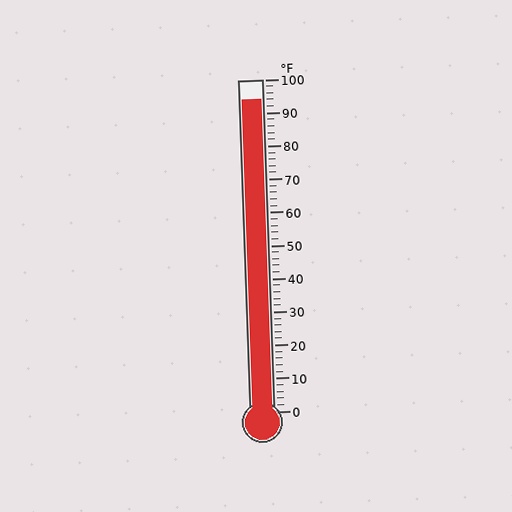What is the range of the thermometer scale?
The thermometer scale ranges from 0°F to 100°F.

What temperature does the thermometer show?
The thermometer shows approximately 94°F.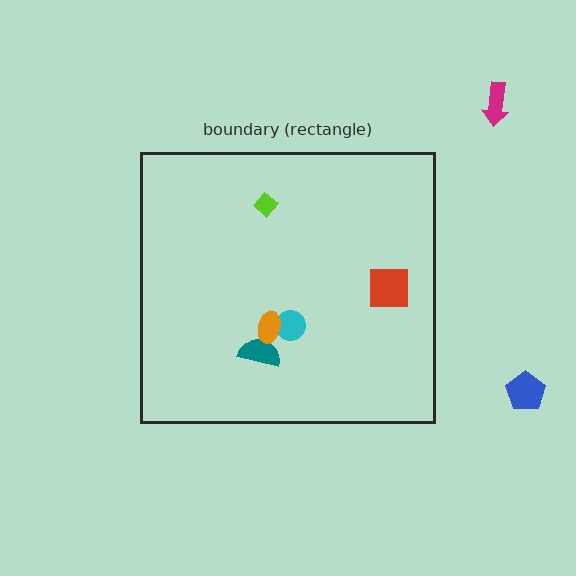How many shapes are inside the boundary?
5 inside, 2 outside.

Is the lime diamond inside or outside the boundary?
Inside.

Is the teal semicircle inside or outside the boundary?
Inside.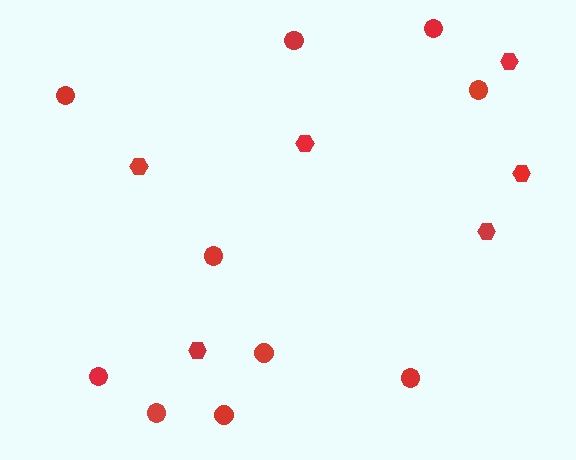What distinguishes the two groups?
There are 2 groups: one group of circles (10) and one group of hexagons (6).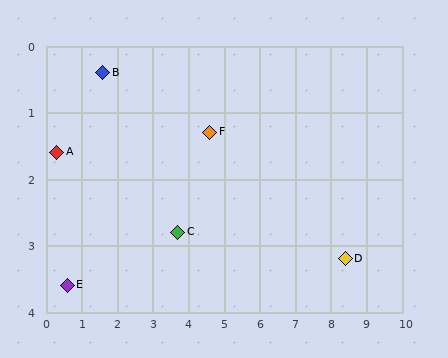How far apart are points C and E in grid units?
Points C and E are about 3.2 grid units apart.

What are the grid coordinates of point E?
Point E is at approximately (0.6, 3.6).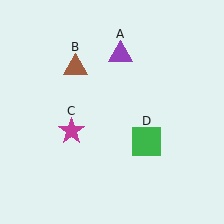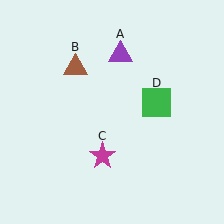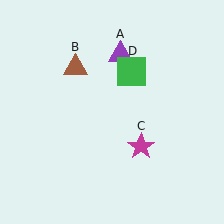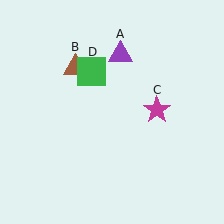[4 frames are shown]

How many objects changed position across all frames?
2 objects changed position: magenta star (object C), green square (object D).